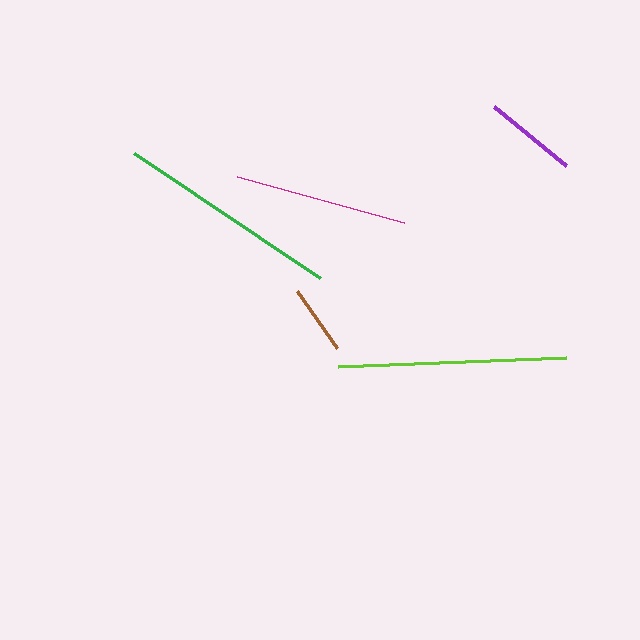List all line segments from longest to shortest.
From longest to shortest: lime, green, magenta, purple, brown.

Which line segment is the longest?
The lime line is the longest at approximately 227 pixels.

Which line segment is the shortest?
The brown line is the shortest at approximately 70 pixels.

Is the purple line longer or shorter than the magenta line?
The magenta line is longer than the purple line.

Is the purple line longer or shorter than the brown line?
The purple line is longer than the brown line.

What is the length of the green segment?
The green segment is approximately 225 pixels long.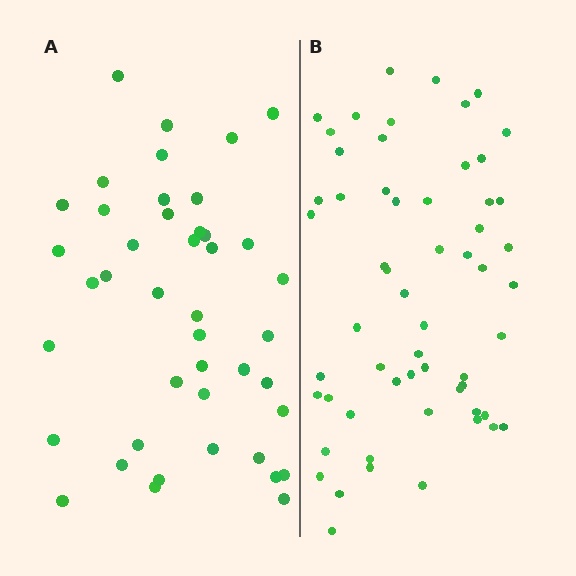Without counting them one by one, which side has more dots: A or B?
Region B (the right region) has more dots.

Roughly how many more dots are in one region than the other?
Region B has approximately 15 more dots than region A.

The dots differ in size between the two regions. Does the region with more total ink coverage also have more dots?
No. Region A has more total ink coverage because its dots are larger, but region B actually contains more individual dots. Total area can be misleading — the number of items is what matters here.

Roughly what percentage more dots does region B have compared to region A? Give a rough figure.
About 35% more.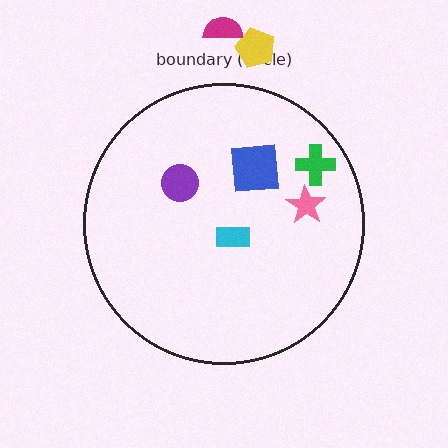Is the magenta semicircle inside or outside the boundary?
Outside.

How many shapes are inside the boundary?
5 inside, 2 outside.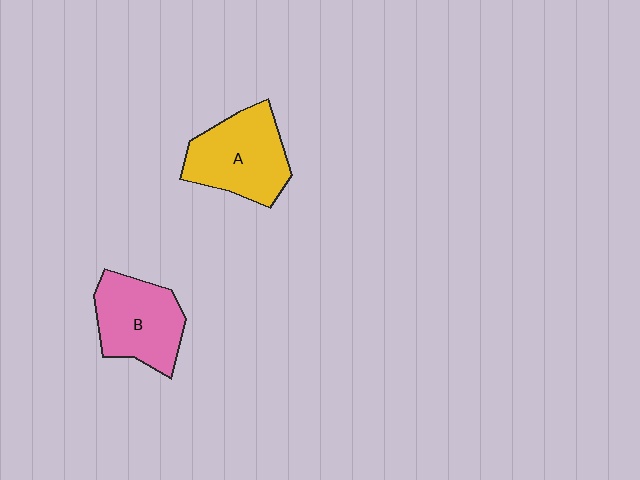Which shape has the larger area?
Shape A (yellow).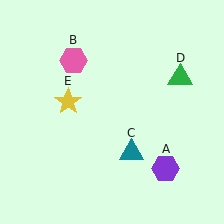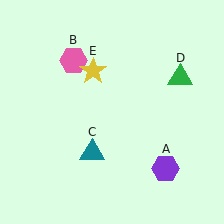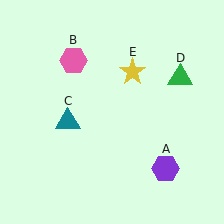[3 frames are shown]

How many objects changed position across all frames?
2 objects changed position: teal triangle (object C), yellow star (object E).